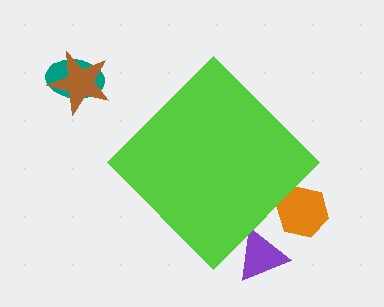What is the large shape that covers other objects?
A lime diamond.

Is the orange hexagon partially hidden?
Yes, the orange hexagon is partially hidden behind the lime diamond.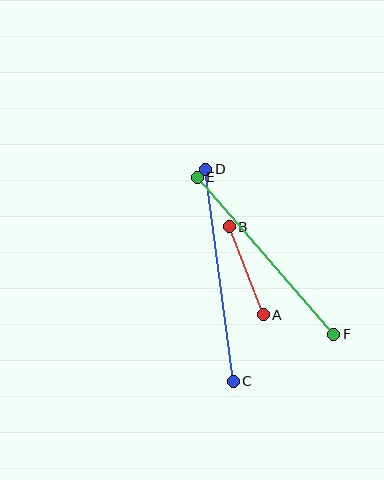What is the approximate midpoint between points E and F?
The midpoint is at approximately (265, 256) pixels.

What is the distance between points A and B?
The distance is approximately 94 pixels.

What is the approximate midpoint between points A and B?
The midpoint is at approximately (246, 271) pixels.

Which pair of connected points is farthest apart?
Points C and D are farthest apart.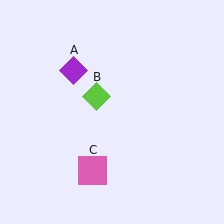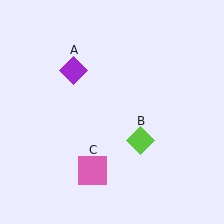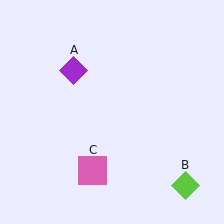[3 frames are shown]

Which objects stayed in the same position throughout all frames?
Purple diamond (object A) and pink square (object C) remained stationary.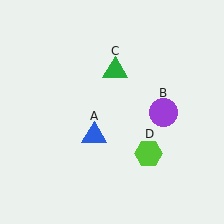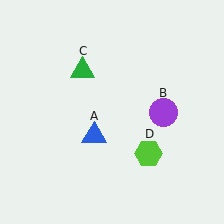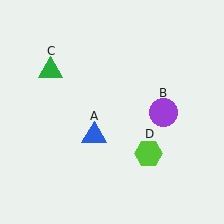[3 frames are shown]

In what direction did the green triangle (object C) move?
The green triangle (object C) moved left.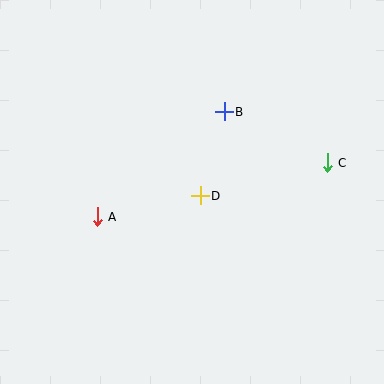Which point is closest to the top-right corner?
Point C is closest to the top-right corner.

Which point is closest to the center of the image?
Point D at (200, 196) is closest to the center.